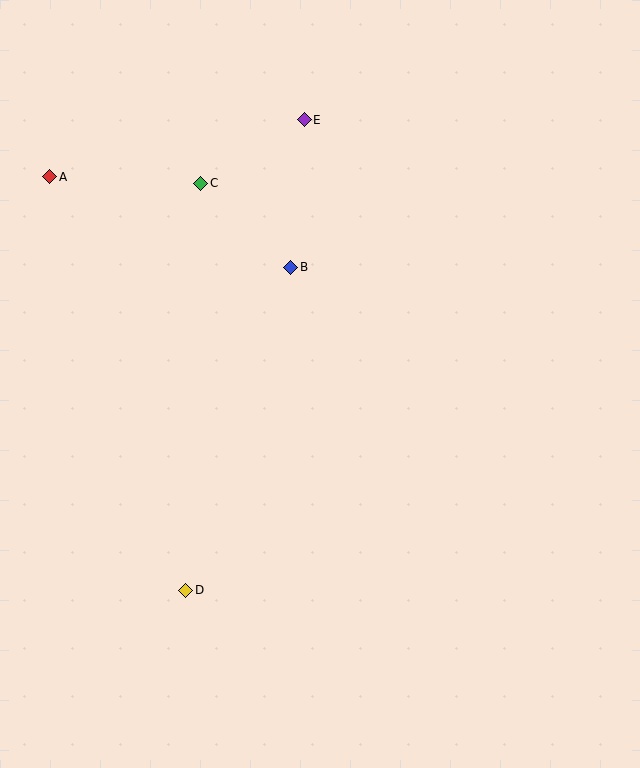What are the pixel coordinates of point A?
Point A is at (50, 177).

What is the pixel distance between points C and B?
The distance between C and B is 123 pixels.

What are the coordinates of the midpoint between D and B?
The midpoint between D and B is at (238, 429).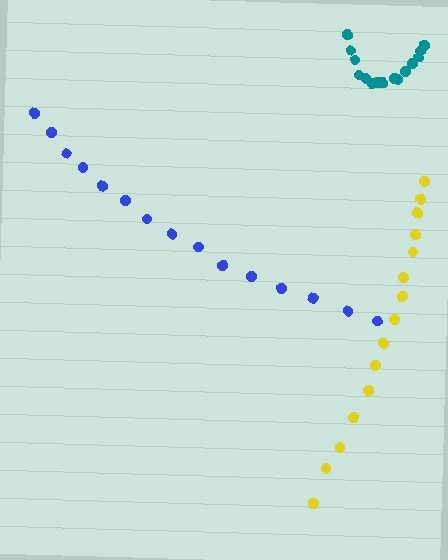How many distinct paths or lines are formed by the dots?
There are 3 distinct paths.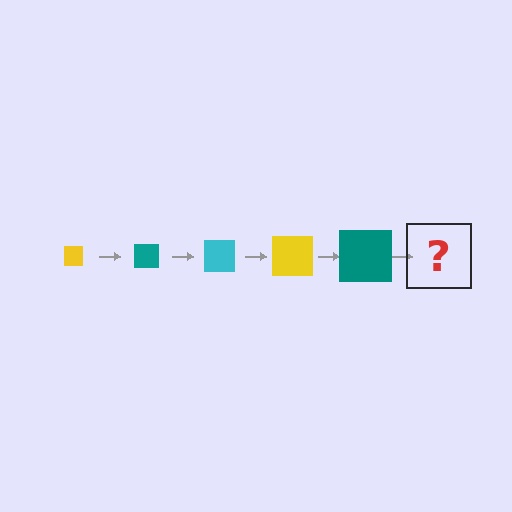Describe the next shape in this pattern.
It should be a cyan square, larger than the previous one.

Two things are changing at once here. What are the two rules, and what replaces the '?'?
The two rules are that the square grows larger each step and the color cycles through yellow, teal, and cyan. The '?' should be a cyan square, larger than the previous one.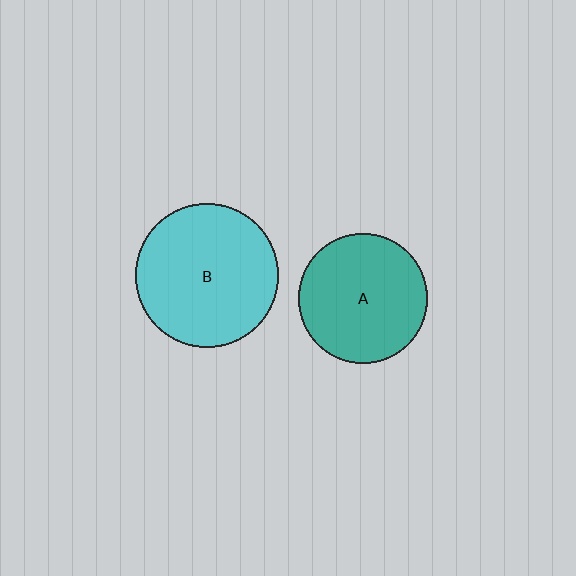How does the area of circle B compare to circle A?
Approximately 1.2 times.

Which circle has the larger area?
Circle B (cyan).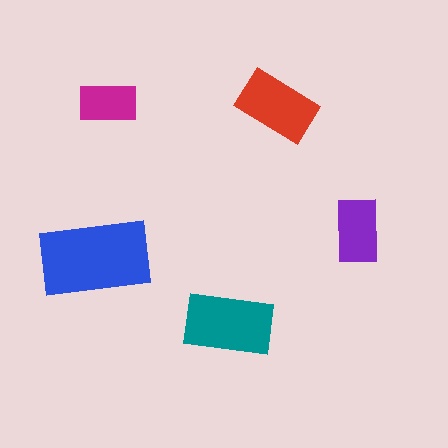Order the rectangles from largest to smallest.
the blue one, the teal one, the red one, the purple one, the magenta one.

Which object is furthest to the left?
The blue rectangle is leftmost.